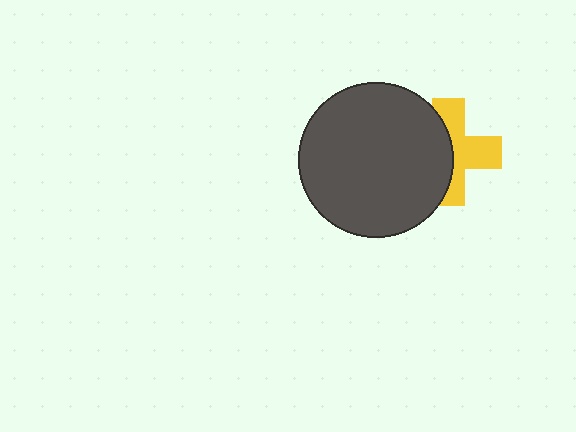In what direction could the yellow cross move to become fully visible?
The yellow cross could move right. That would shift it out from behind the dark gray circle entirely.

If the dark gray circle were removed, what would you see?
You would see the complete yellow cross.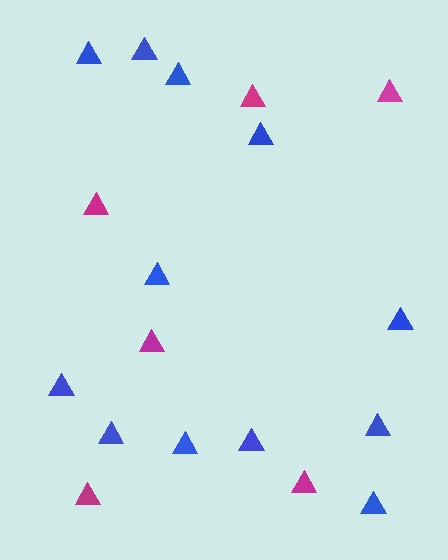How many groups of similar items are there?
There are 2 groups: one group of blue triangles (12) and one group of magenta triangles (6).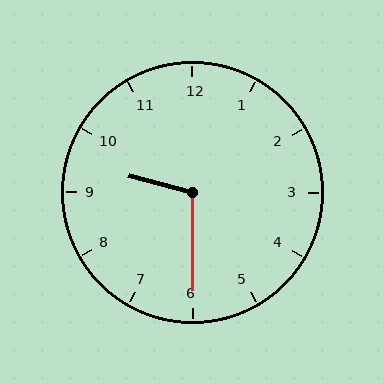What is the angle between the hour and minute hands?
Approximately 105 degrees.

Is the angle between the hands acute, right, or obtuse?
It is obtuse.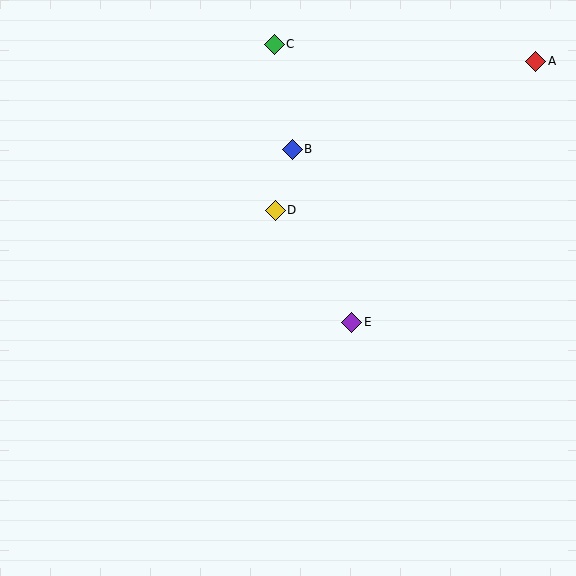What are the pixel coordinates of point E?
Point E is at (352, 322).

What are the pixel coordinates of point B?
Point B is at (292, 150).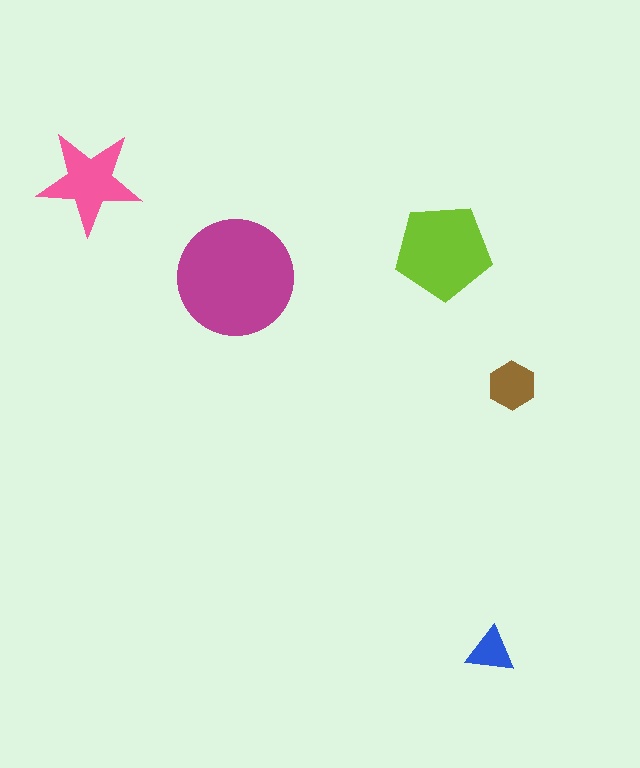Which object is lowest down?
The blue triangle is bottommost.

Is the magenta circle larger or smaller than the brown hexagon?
Larger.